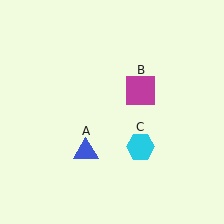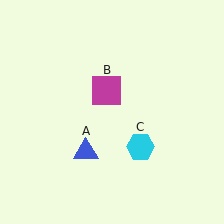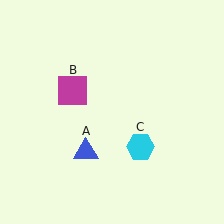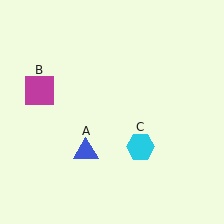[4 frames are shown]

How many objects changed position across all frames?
1 object changed position: magenta square (object B).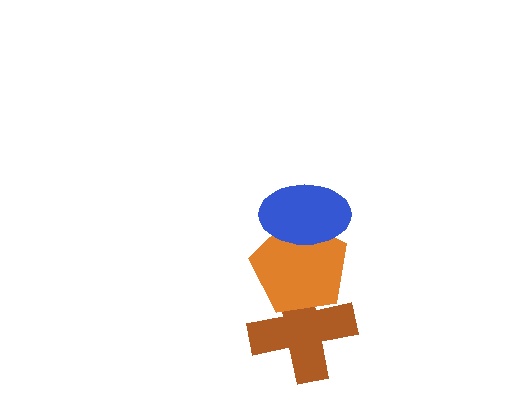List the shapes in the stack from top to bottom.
From top to bottom: the blue ellipse, the orange pentagon, the brown cross.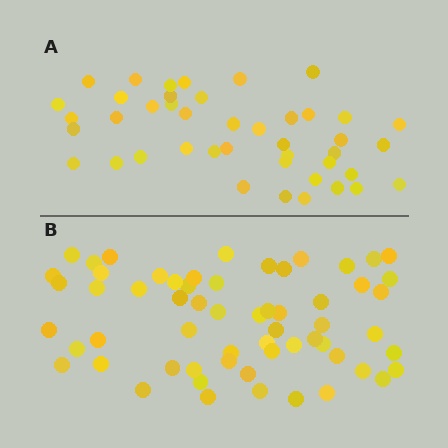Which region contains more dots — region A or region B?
Region B (the bottom region) has more dots.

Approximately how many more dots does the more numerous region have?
Region B has approximately 15 more dots than region A.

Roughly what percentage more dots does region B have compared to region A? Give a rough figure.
About 40% more.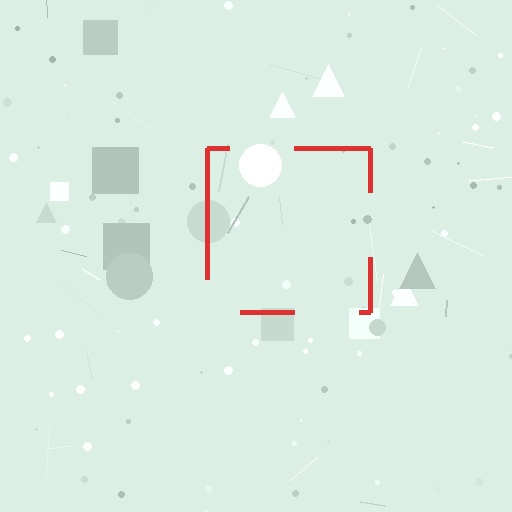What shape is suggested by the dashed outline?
The dashed outline suggests a square.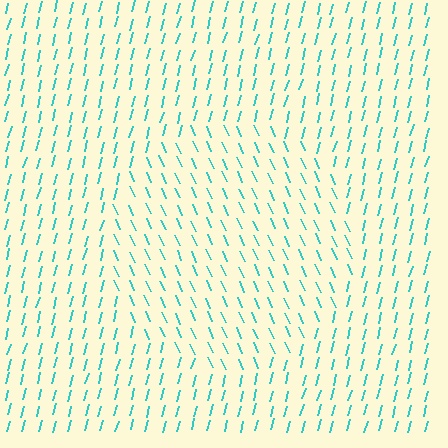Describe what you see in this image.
The image is filled with small cyan line segments. A circle region in the image has lines oriented differently from the surrounding lines, creating a visible texture boundary.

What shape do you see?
I see a circle.